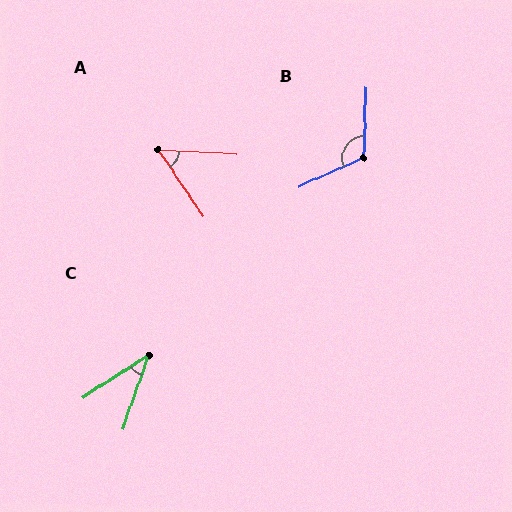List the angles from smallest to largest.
C (38°), A (53°), B (116°).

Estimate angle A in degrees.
Approximately 53 degrees.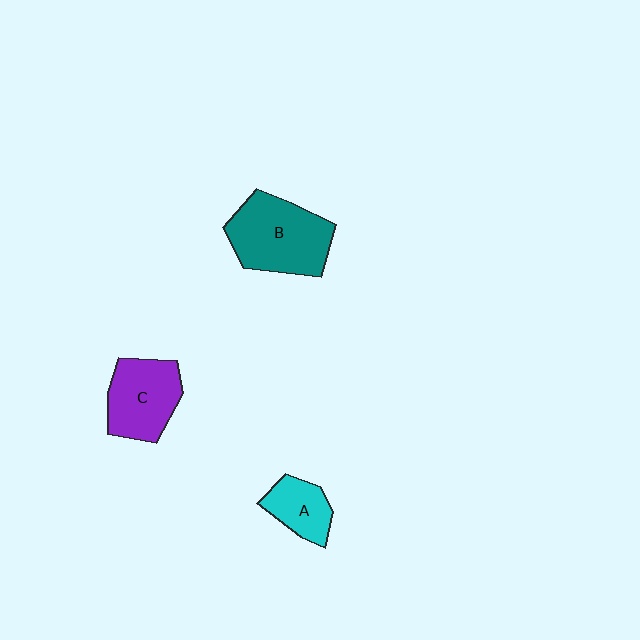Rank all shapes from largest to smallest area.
From largest to smallest: B (teal), C (purple), A (cyan).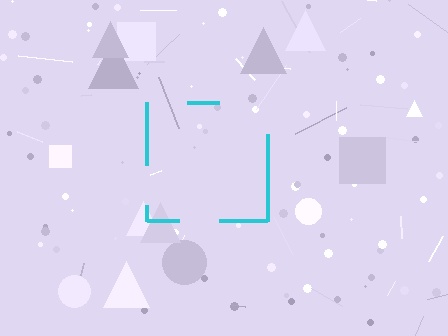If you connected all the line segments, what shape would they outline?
They would outline a square.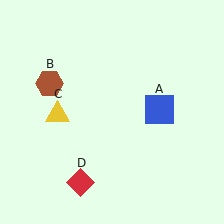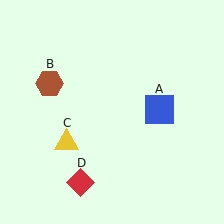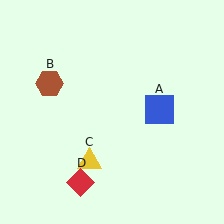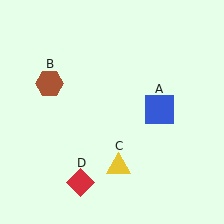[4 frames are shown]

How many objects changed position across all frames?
1 object changed position: yellow triangle (object C).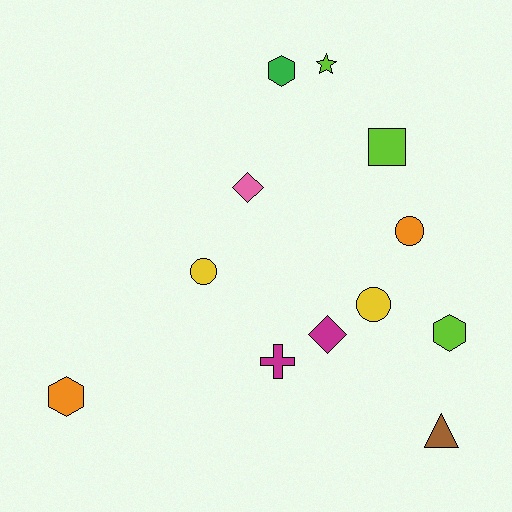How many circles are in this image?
There are 3 circles.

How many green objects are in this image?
There is 1 green object.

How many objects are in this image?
There are 12 objects.